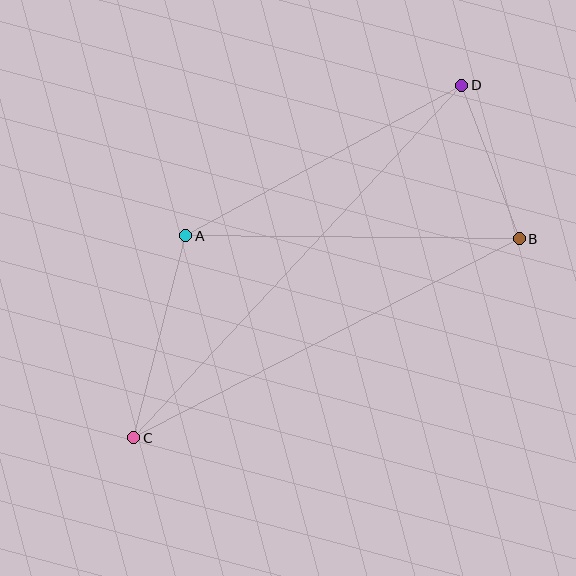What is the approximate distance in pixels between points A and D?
The distance between A and D is approximately 315 pixels.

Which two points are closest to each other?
Points B and D are closest to each other.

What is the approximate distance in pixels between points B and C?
The distance between B and C is approximately 434 pixels.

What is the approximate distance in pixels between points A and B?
The distance between A and B is approximately 334 pixels.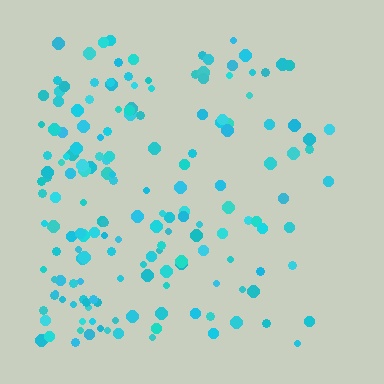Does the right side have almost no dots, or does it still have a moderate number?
Still a moderate number, just noticeably fewer than the left.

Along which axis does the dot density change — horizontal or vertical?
Horizontal.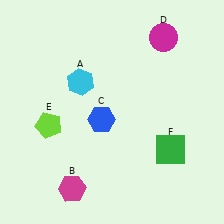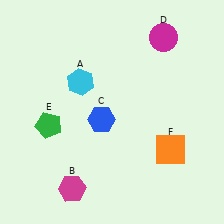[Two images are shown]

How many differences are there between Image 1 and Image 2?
There are 2 differences between the two images.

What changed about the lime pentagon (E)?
In Image 1, E is lime. In Image 2, it changed to green.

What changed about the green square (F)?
In Image 1, F is green. In Image 2, it changed to orange.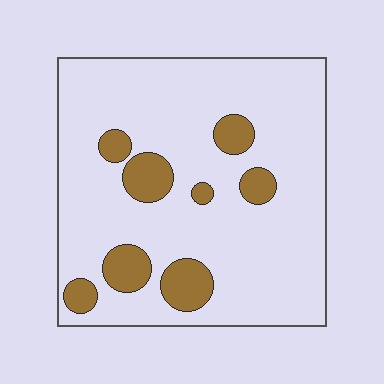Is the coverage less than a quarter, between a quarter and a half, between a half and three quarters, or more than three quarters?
Less than a quarter.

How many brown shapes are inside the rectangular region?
8.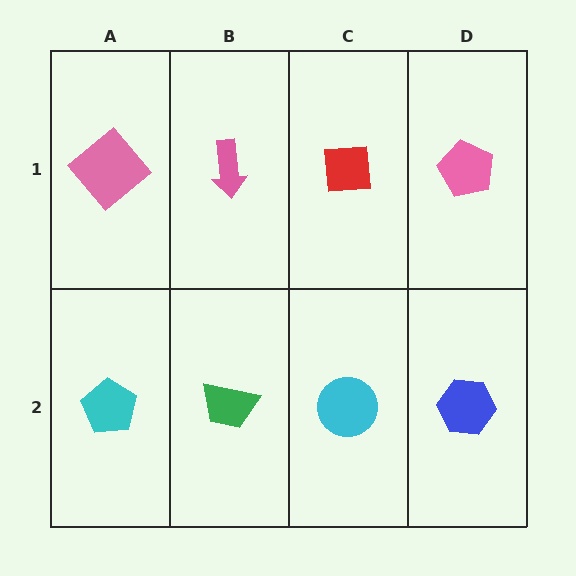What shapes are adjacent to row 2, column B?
A pink arrow (row 1, column B), a cyan pentagon (row 2, column A), a cyan circle (row 2, column C).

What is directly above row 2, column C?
A red square.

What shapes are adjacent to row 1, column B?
A green trapezoid (row 2, column B), a pink diamond (row 1, column A), a red square (row 1, column C).